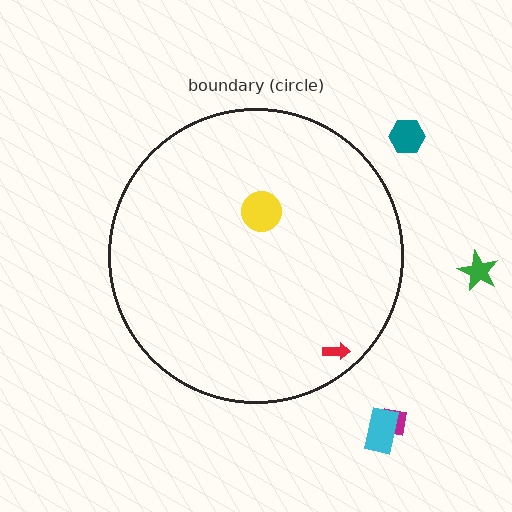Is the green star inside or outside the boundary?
Outside.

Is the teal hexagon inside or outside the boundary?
Outside.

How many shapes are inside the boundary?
2 inside, 4 outside.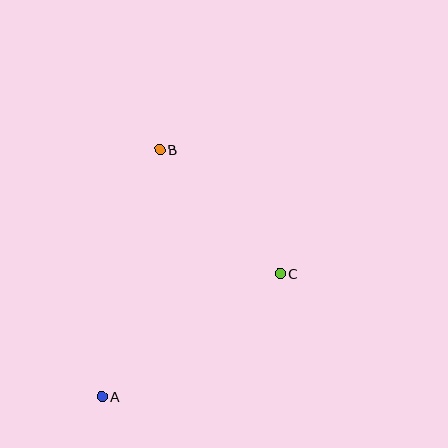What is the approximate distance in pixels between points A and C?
The distance between A and C is approximately 217 pixels.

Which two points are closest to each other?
Points B and C are closest to each other.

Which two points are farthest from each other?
Points A and B are farthest from each other.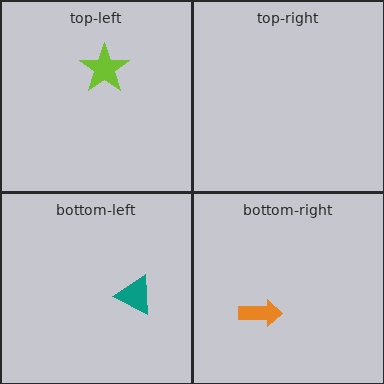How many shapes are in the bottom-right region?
1.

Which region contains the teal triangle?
The bottom-left region.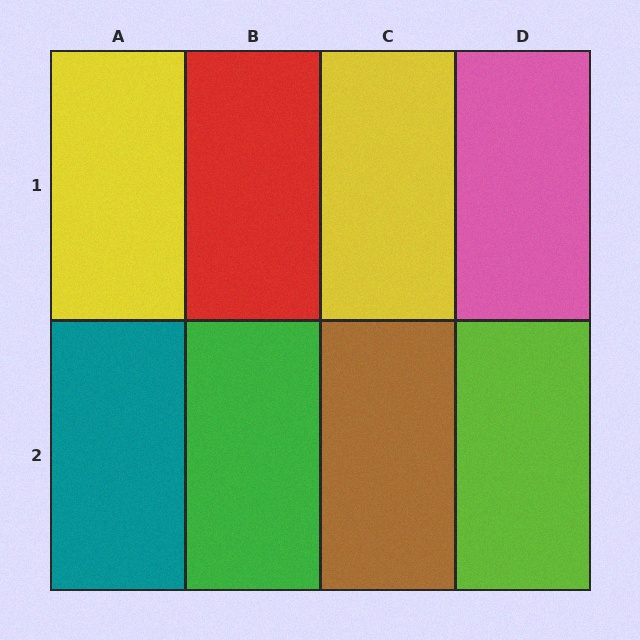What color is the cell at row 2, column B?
Green.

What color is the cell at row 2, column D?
Lime.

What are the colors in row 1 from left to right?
Yellow, red, yellow, pink.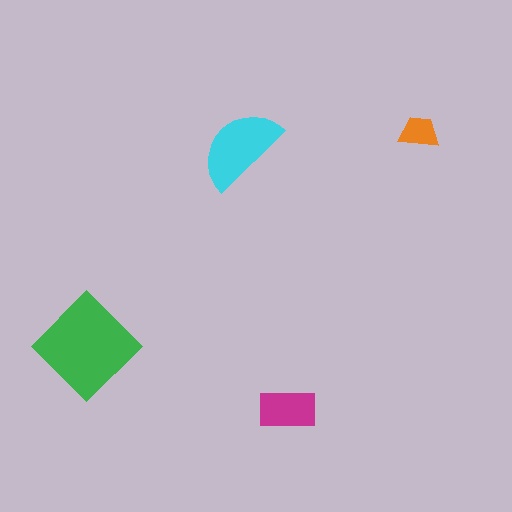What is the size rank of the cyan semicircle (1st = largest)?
2nd.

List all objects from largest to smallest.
The green diamond, the cyan semicircle, the magenta rectangle, the orange trapezoid.